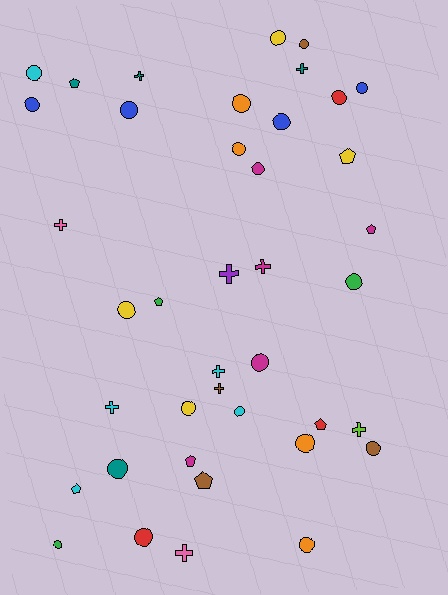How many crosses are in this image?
There are 10 crosses.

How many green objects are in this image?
There are 3 green objects.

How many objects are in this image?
There are 40 objects.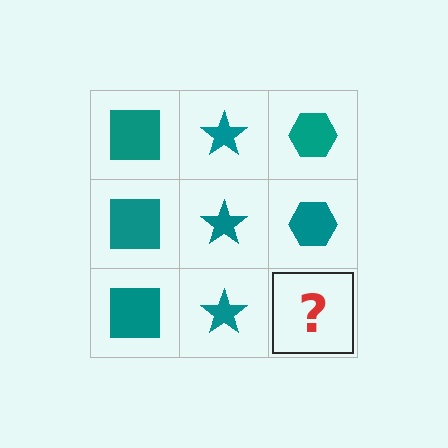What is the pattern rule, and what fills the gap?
The rule is that each column has a consistent shape. The gap should be filled with a teal hexagon.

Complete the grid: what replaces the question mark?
The question mark should be replaced with a teal hexagon.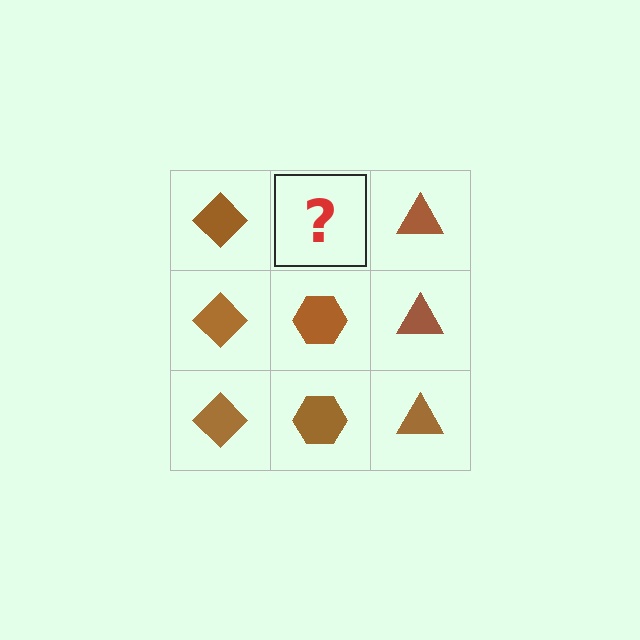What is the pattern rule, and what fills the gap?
The rule is that each column has a consistent shape. The gap should be filled with a brown hexagon.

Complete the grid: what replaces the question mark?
The question mark should be replaced with a brown hexagon.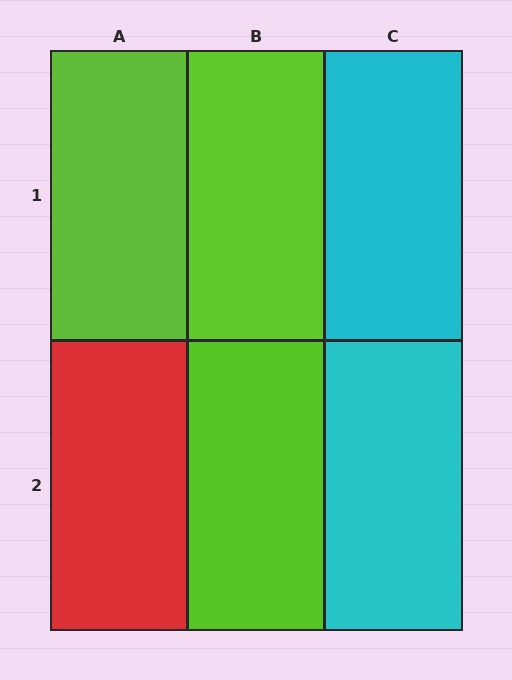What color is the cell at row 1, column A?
Lime.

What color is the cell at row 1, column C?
Cyan.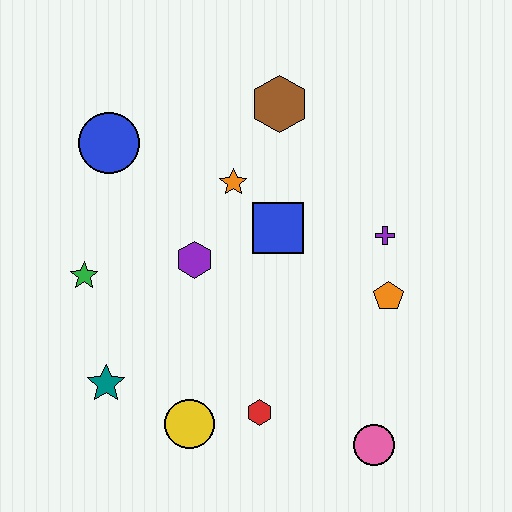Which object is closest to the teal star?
The yellow circle is closest to the teal star.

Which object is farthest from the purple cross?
The teal star is farthest from the purple cross.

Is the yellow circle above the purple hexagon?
No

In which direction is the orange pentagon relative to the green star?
The orange pentagon is to the right of the green star.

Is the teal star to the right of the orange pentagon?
No